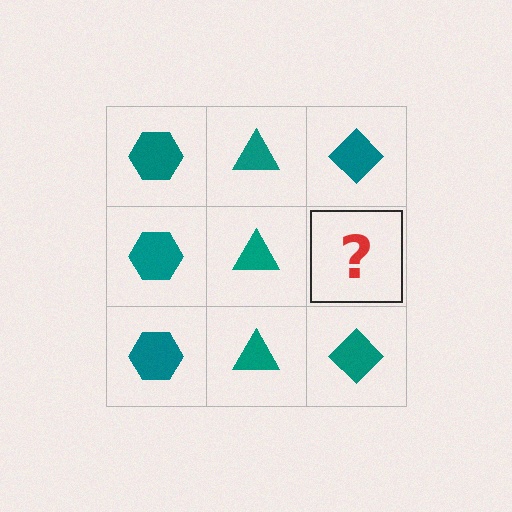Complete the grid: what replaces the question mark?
The question mark should be replaced with a teal diamond.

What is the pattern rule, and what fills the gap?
The rule is that each column has a consistent shape. The gap should be filled with a teal diamond.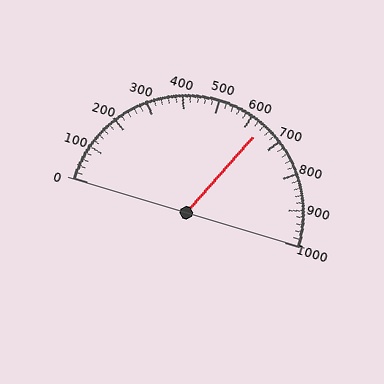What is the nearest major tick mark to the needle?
The nearest major tick mark is 600.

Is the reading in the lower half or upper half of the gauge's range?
The reading is in the upper half of the range (0 to 1000).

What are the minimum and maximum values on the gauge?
The gauge ranges from 0 to 1000.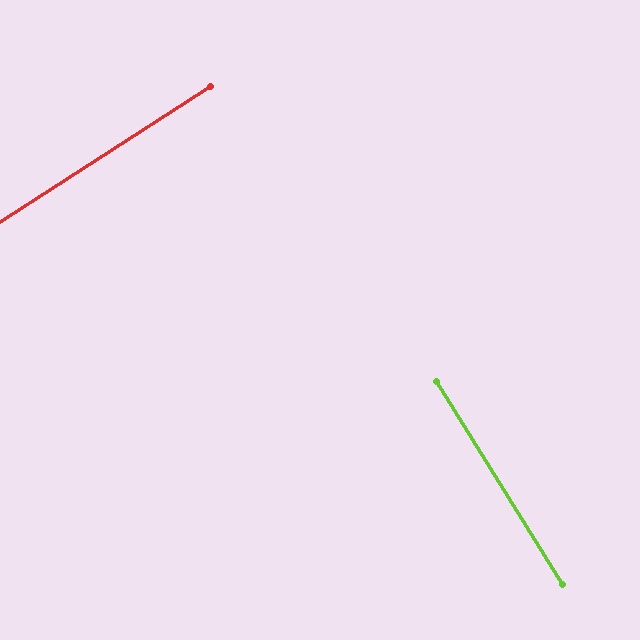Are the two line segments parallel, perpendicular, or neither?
Perpendicular — they meet at approximately 89°.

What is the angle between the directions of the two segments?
Approximately 89 degrees.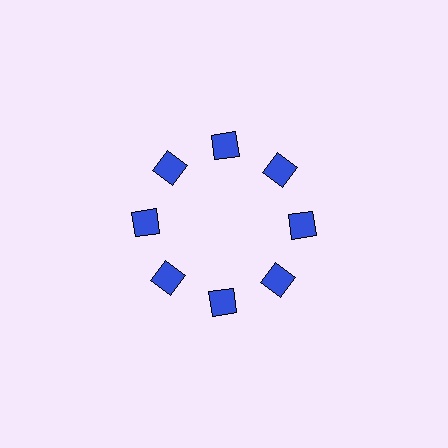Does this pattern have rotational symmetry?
Yes, this pattern has 8-fold rotational symmetry. It looks the same after rotating 45 degrees around the center.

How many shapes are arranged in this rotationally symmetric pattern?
There are 8 shapes, arranged in 8 groups of 1.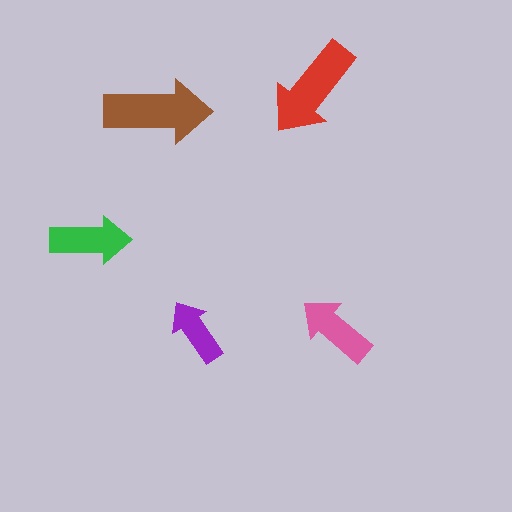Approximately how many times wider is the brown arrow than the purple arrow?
About 1.5 times wider.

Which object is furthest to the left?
The green arrow is leftmost.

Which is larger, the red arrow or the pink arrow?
The red one.